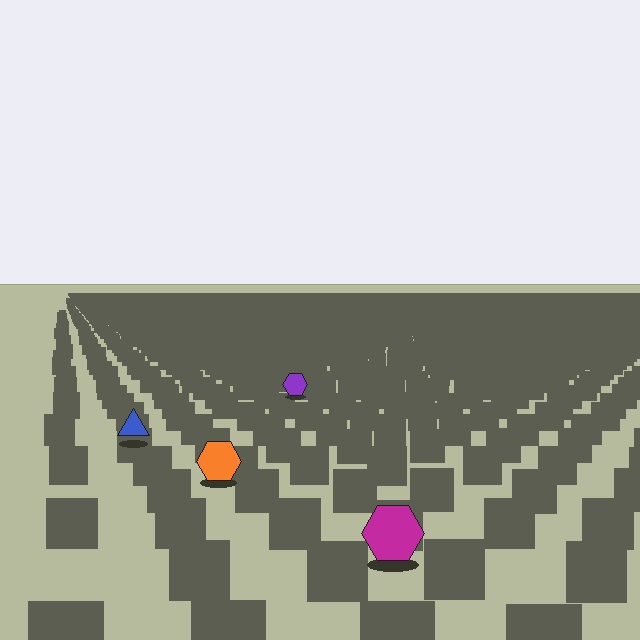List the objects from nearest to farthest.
From nearest to farthest: the magenta hexagon, the orange hexagon, the blue triangle, the purple hexagon.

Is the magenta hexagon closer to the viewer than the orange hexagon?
Yes. The magenta hexagon is closer — you can tell from the texture gradient: the ground texture is coarser near it.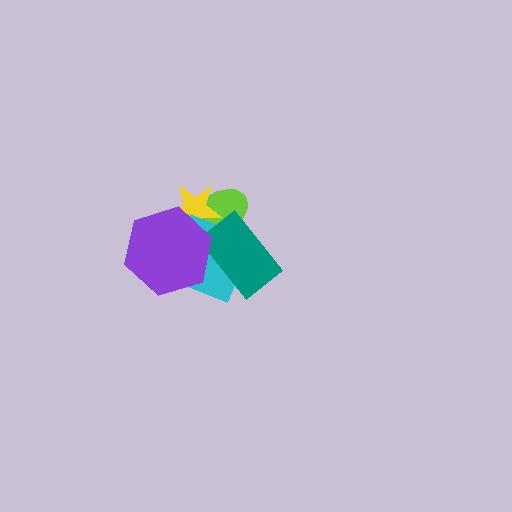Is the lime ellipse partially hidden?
Yes, it is partially covered by another shape.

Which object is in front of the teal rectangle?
The purple hexagon is in front of the teal rectangle.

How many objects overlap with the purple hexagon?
4 objects overlap with the purple hexagon.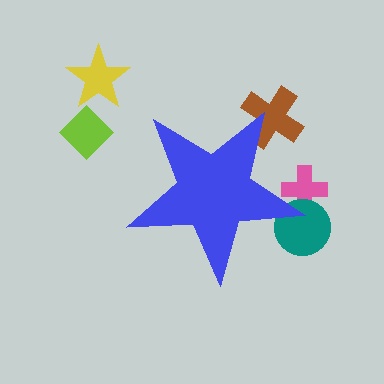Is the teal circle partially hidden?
Yes, the teal circle is partially hidden behind the blue star.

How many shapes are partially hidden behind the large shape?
3 shapes are partially hidden.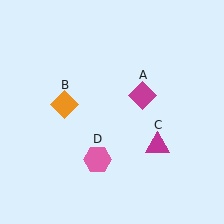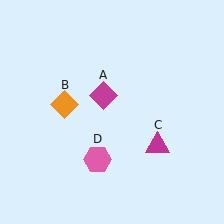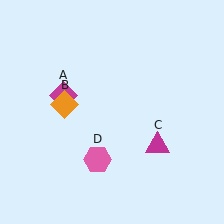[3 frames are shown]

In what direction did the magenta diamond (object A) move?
The magenta diamond (object A) moved left.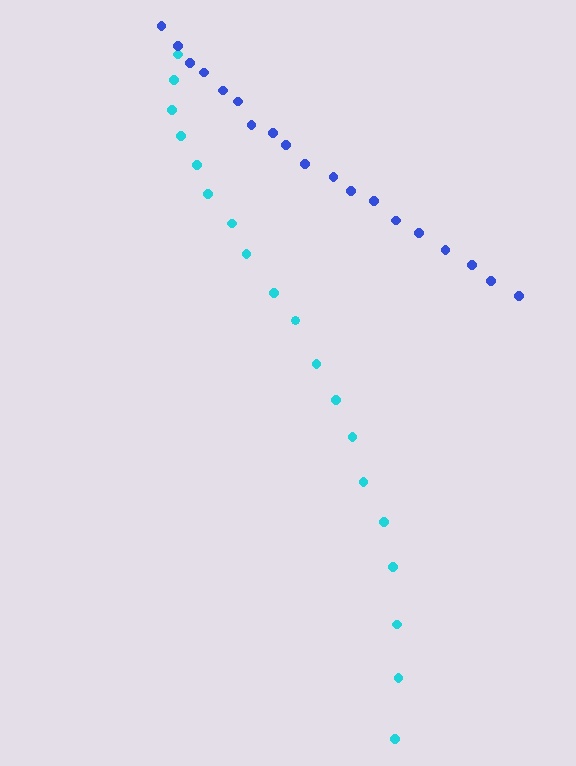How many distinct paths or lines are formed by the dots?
There are 2 distinct paths.